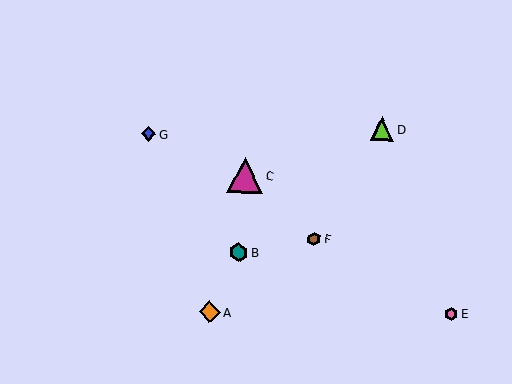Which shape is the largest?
The magenta triangle (labeled C) is the largest.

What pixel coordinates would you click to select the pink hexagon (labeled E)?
Click at (451, 314) to select the pink hexagon E.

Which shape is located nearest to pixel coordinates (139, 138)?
The blue diamond (labeled G) at (148, 134) is nearest to that location.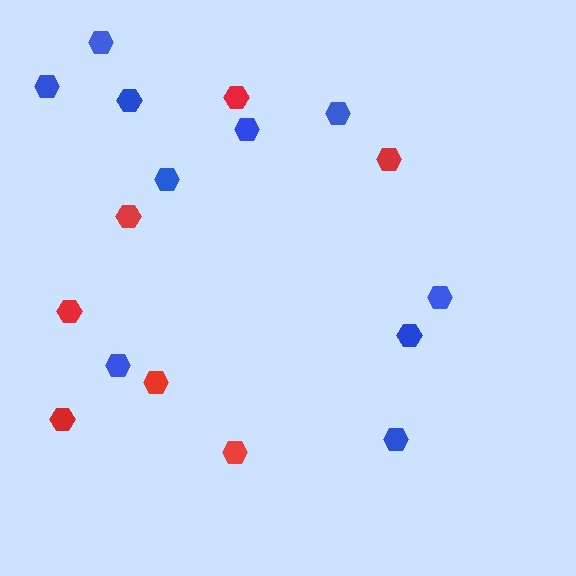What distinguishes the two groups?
There are 2 groups: one group of blue hexagons (10) and one group of red hexagons (7).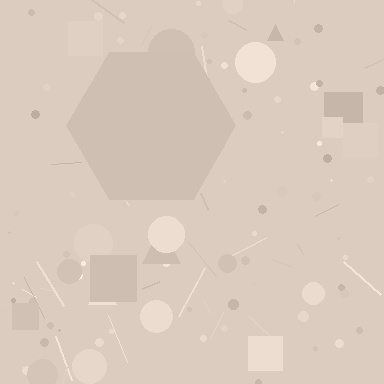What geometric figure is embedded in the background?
A hexagon is embedded in the background.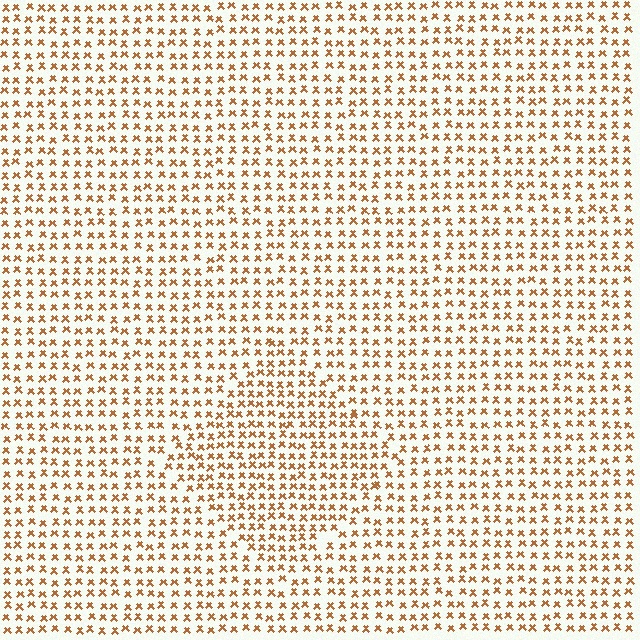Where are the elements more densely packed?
The elements are more densely packed inside the diamond boundary.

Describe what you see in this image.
The image contains small brown elements arranged at two different densities. A diamond-shaped region is visible where the elements are more densely packed than the surrounding area.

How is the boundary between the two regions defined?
The boundary is defined by a change in element density (approximately 1.4x ratio). All elements are the same color, size, and shape.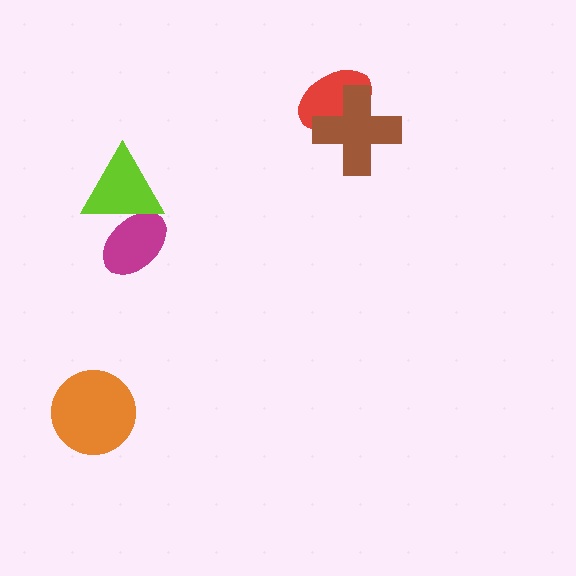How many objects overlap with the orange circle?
0 objects overlap with the orange circle.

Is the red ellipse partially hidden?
Yes, it is partially covered by another shape.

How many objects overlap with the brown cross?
1 object overlaps with the brown cross.